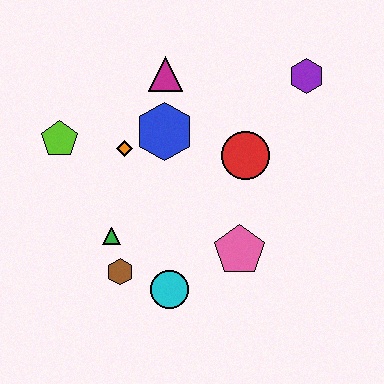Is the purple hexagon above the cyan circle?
Yes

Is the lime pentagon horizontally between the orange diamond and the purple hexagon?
No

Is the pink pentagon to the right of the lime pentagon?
Yes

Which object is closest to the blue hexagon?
The orange diamond is closest to the blue hexagon.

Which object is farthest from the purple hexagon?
The brown hexagon is farthest from the purple hexagon.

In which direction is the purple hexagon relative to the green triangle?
The purple hexagon is to the right of the green triangle.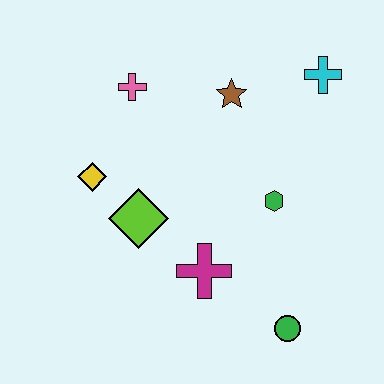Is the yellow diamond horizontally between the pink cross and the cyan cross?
No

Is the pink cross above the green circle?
Yes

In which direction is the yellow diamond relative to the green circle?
The yellow diamond is to the left of the green circle.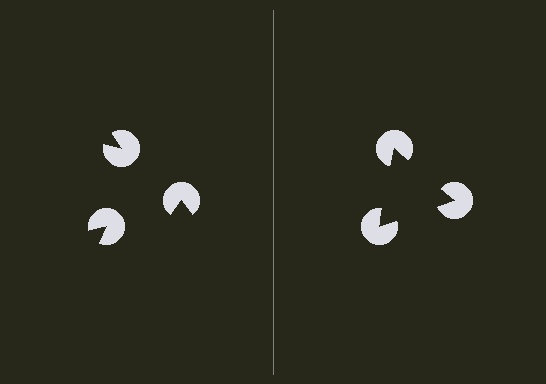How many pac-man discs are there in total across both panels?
6 — 3 on each side.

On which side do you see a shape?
An illusory triangle appears on the right side. On the left side the wedge cuts are rotated, so no coherent shape forms.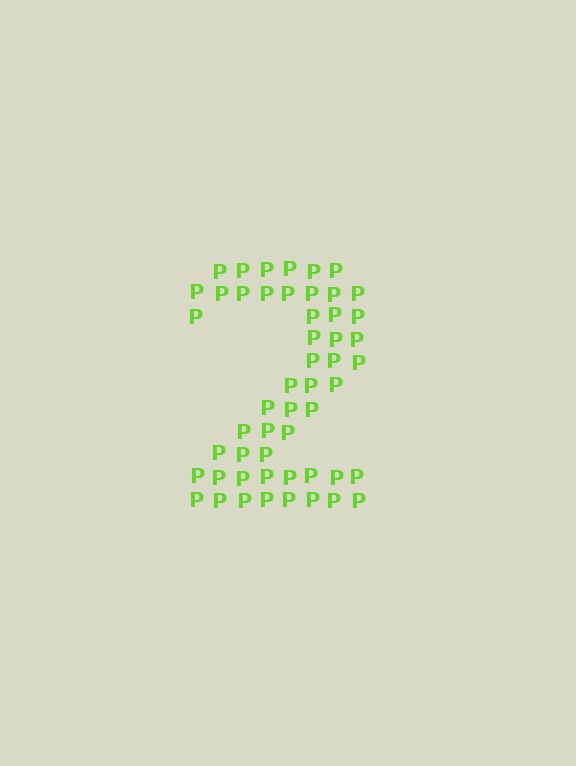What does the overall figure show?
The overall figure shows the digit 2.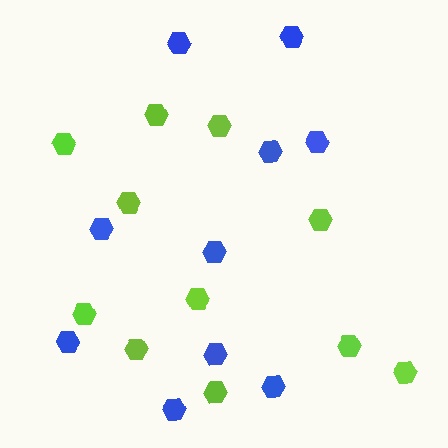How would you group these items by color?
There are 2 groups: one group of lime hexagons (11) and one group of blue hexagons (10).